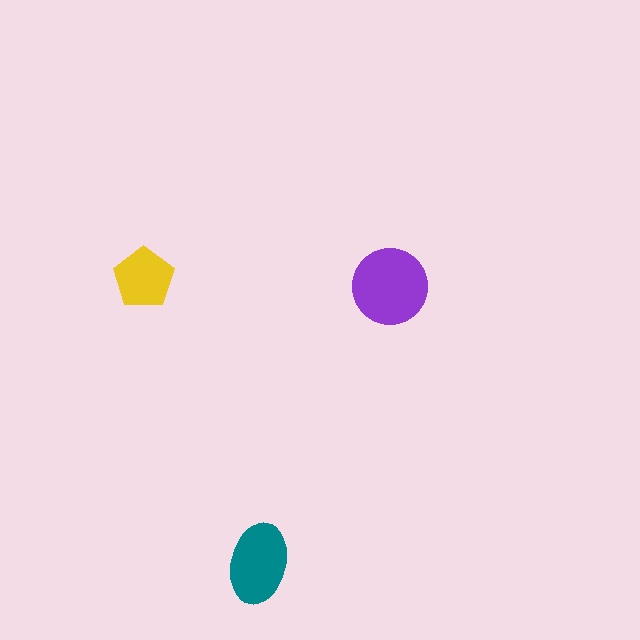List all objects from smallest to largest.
The yellow pentagon, the teal ellipse, the purple circle.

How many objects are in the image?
There are 3 objects in the image.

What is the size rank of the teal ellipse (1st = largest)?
2nd.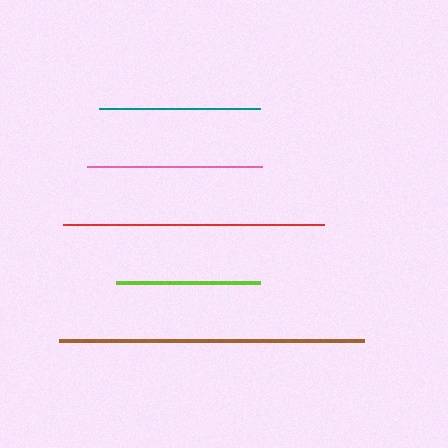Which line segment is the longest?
The brown line is the longest at approximately 305 pixels.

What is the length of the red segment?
The red segment is approximately 262 pixels long.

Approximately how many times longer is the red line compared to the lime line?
The red line is approximately 1.8 times the length of the lime line.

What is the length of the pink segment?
The pink segment is approximately 175 pixels long.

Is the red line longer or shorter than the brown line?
The brown line is longer than the red line.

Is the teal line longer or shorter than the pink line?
The pink line is longer than the teal line.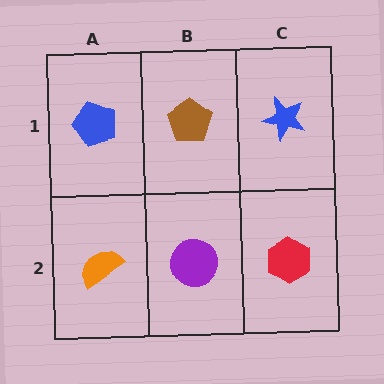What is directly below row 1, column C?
A red hexagon.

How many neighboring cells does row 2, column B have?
3.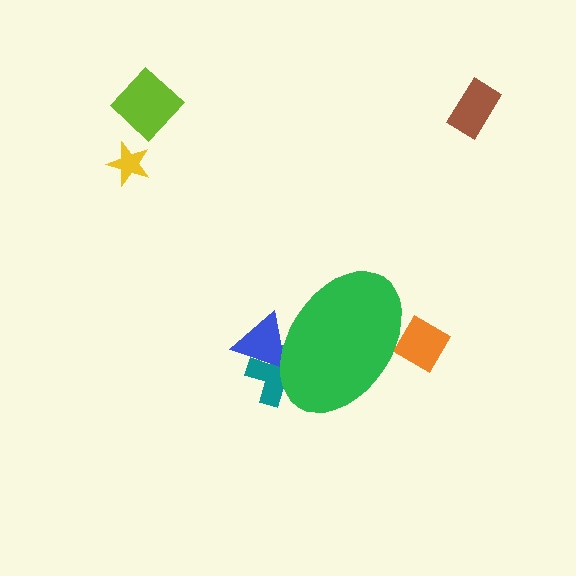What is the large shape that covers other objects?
A green ellipse.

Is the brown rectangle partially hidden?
No, the brown rectangle is fully visible.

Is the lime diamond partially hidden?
No, the lime diamond is fully visible.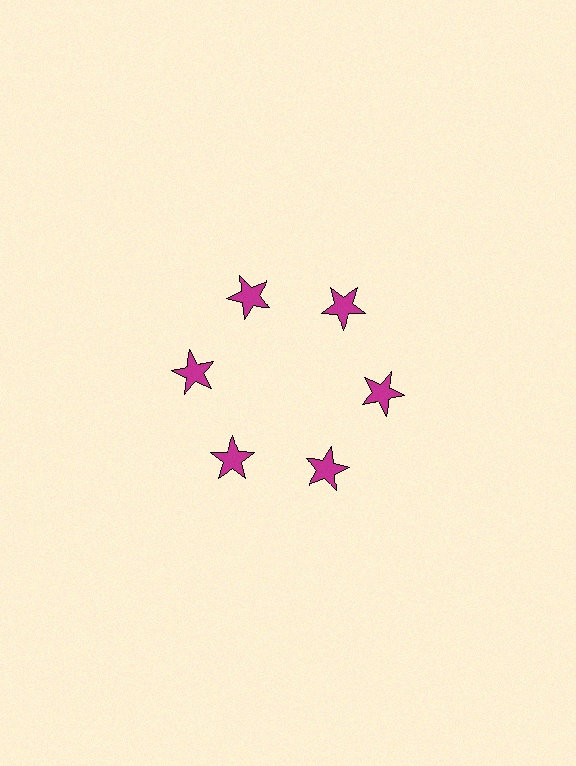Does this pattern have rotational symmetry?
Yes, this pattern has 6-fold rotational symmetry. It looks the same after rotating 60 degrees around the center.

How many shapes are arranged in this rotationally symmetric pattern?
There are 6 shapes, arranged in 6 groups of 1.